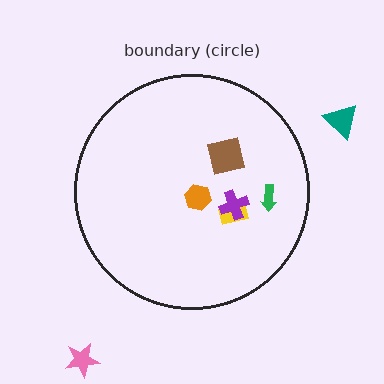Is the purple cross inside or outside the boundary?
Inside.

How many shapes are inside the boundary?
5 inside, 2 outside.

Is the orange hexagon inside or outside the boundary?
Inside.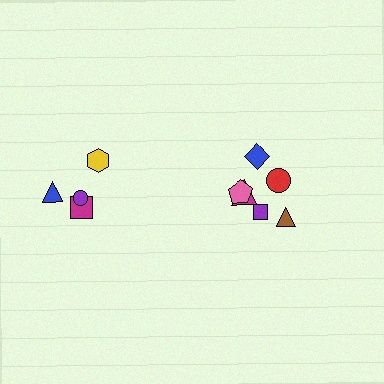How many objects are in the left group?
There are 4 objects.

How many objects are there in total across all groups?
There are 10 objects.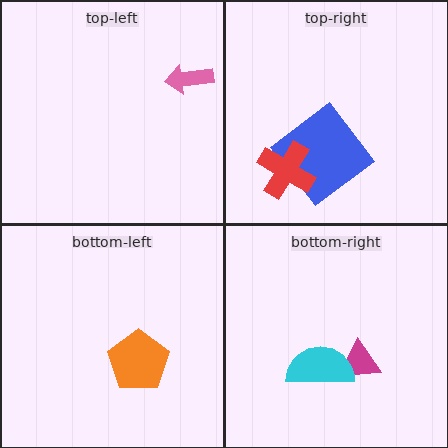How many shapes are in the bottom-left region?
1.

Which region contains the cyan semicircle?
The bottom-right region.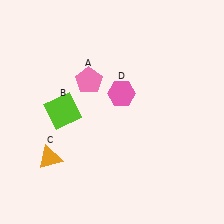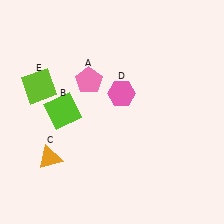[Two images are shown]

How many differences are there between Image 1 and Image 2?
There is 1 difference between the two images.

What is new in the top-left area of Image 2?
A lime square (E) was added in the top-left area of Image 2.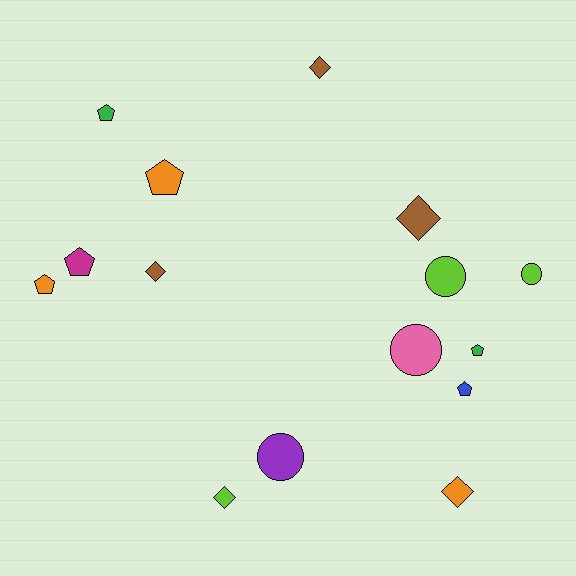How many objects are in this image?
There are 15 objects.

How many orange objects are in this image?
There are 3 orange objects.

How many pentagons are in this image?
There are 6 pentagons.